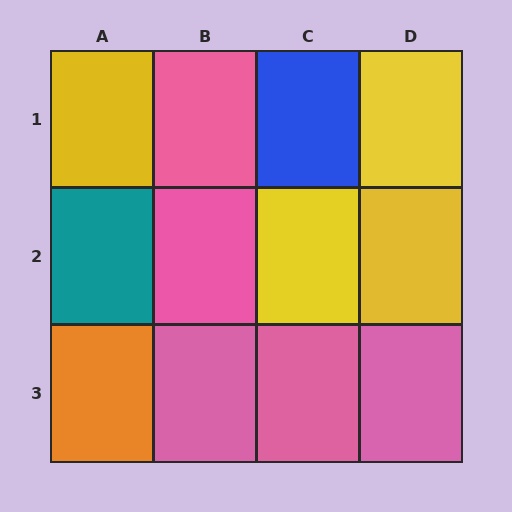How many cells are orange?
1 cell is orange.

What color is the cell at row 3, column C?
Pink.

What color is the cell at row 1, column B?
Pink.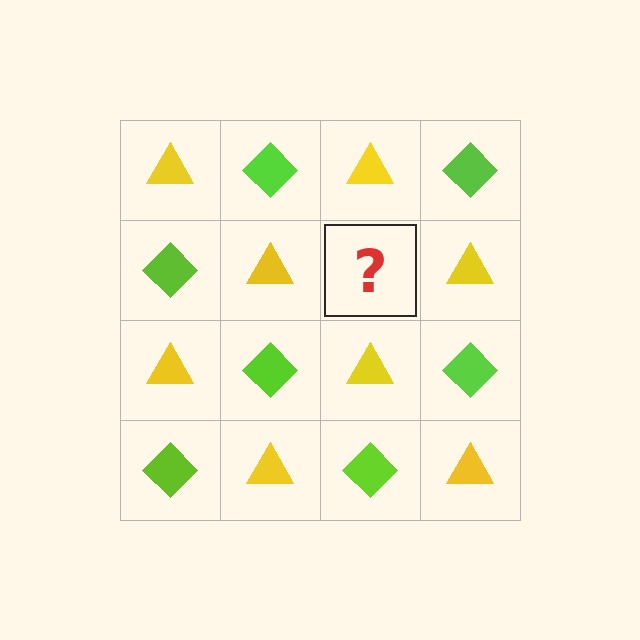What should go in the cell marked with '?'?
The missing cell should contain a lime diamond.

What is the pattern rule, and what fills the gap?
The rule is that it alternates yellow triangle and lime diamond in a checkerboard pattern. The gap should be filled with a lime diamond.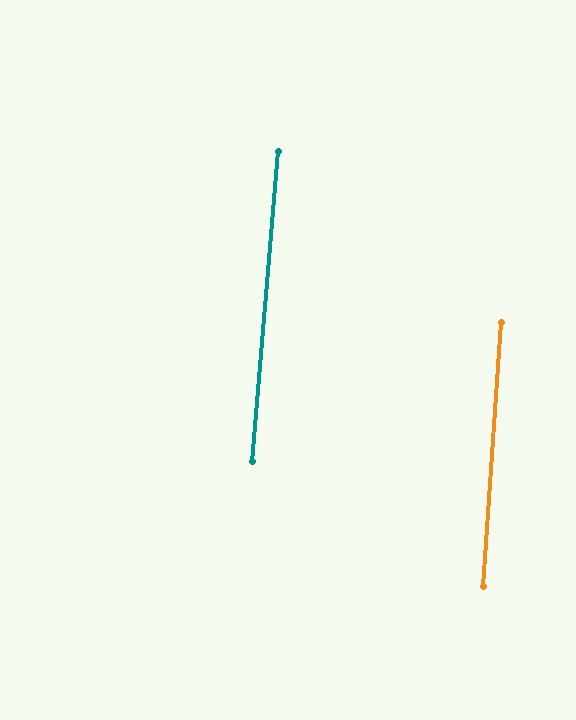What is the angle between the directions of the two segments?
Approximately 1 degree.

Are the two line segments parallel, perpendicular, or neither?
Parallel — their directions differ by only 1.0°.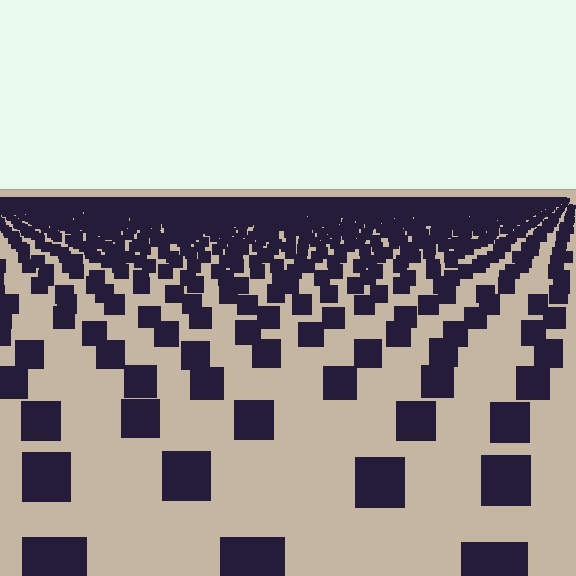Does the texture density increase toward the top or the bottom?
Density increases toward the top.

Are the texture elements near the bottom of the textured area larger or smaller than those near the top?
Larger. Near the bottom, elements are closer to the viewer and appear at a bigger on-screen size.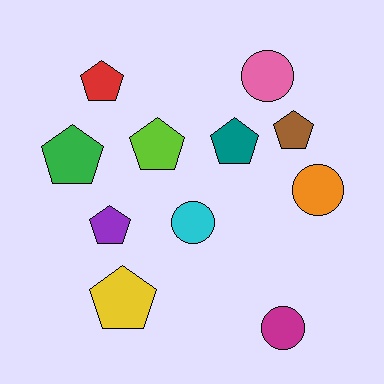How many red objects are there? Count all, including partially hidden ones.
There is 1 red object.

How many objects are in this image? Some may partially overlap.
There are 11 objects.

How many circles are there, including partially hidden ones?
There are 4 circles.